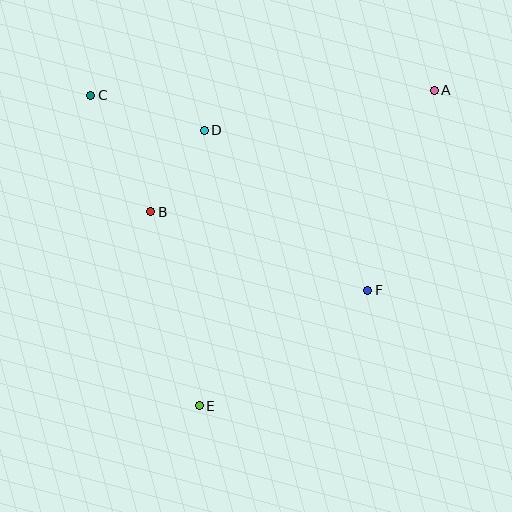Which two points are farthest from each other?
Points A and E are farthest from each other.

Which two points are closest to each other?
Points B and D are closest to each other.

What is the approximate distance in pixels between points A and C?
The distance between A and C is approximately 344 pixels.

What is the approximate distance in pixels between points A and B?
The distance between A and B is approximately 308 pixels.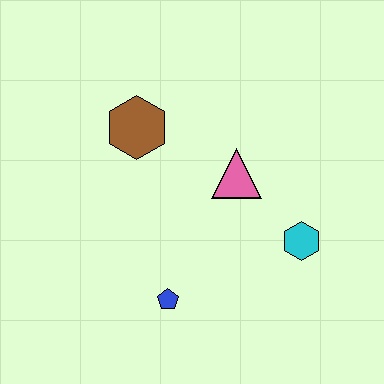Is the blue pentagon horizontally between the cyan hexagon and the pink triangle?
No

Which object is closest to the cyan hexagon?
The pink triangle is closest to the cyan hexagon.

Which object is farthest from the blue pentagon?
The brown hexagon is farthest from the blue pentagon.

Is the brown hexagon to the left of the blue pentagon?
Yes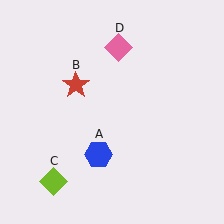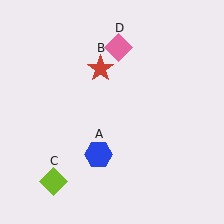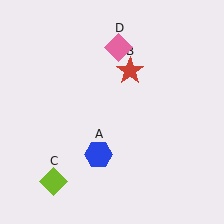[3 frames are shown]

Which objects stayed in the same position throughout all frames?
Blue hexagon (object A) and lime diamond (object C) and pink diamond (object D) remained stationary.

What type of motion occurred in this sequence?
The red star (object B) rotated clockwise around the center of the scene.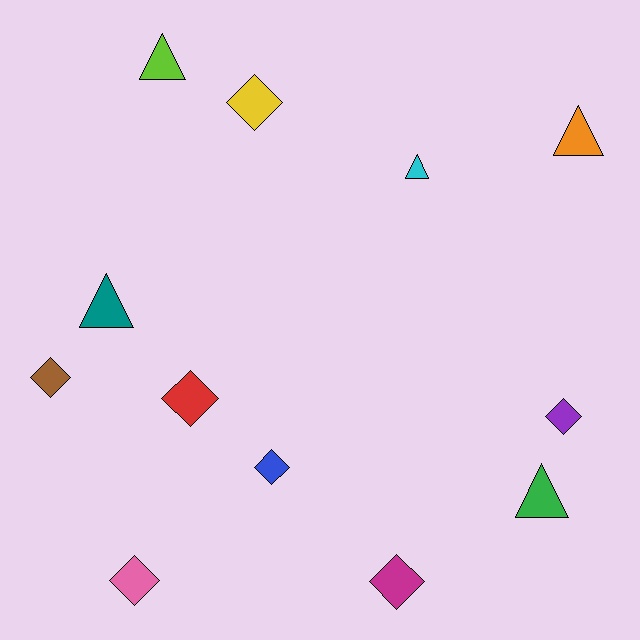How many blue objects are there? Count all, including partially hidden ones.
There is 1 blue object.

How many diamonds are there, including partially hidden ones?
There are 7 diamonds.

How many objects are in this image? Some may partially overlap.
There are 12 objects.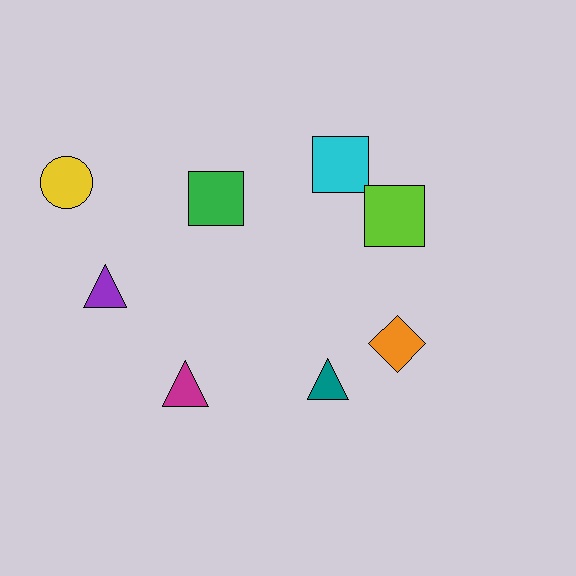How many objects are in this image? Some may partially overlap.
There are 8 objects.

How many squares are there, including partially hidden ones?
There are 3 squares.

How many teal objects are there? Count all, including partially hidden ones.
There is 1 teal object.